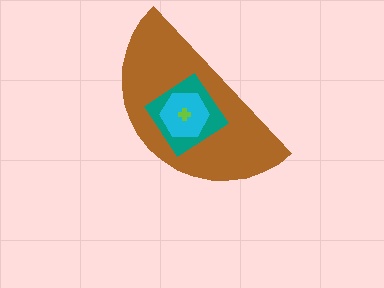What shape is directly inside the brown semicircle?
The teal diamond.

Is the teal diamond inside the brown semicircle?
Yes.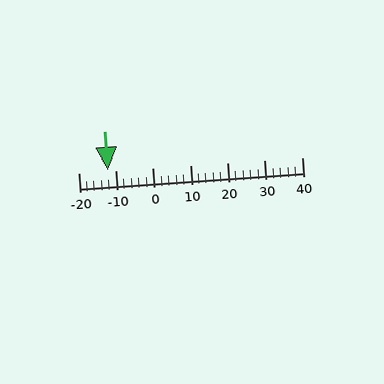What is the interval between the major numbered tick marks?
The major tick marks are spaced 10 units apart.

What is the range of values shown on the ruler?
The ruler shows values from -20 to 40.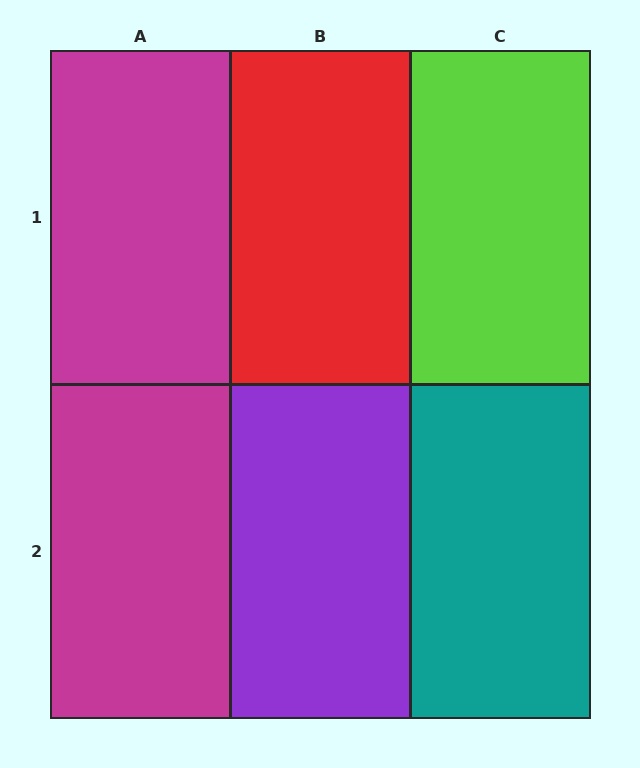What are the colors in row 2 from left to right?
Magenta, purple, teal.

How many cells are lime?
1 cell is lime.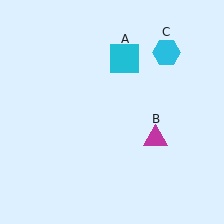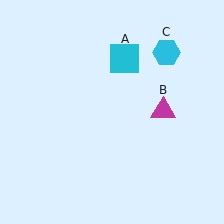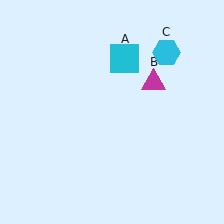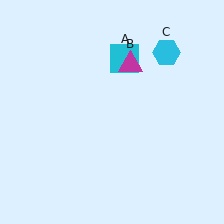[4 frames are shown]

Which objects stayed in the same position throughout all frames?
Cyan square (object A) and cyan hexagon (object C) remained stationary.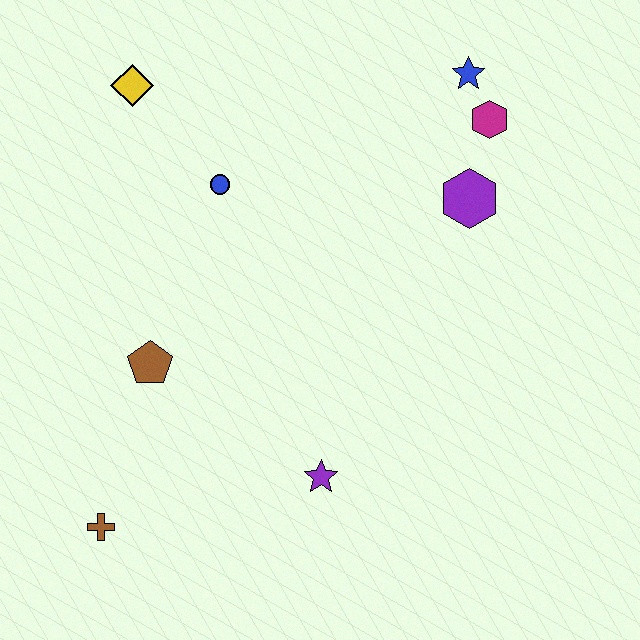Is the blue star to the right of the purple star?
Yes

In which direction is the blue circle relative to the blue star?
The blue circle is to the left of the blue star.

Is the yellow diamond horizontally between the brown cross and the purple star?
Yes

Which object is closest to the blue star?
The magenta hexagon is closest to the blue star.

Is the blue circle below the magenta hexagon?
Yes